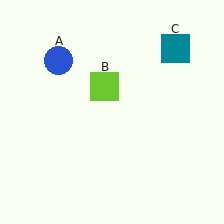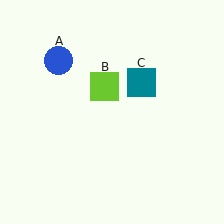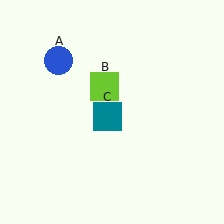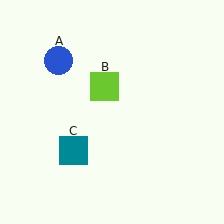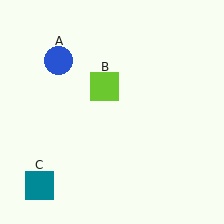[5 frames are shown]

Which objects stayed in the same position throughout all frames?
Blue circle (object A) and lime square (object B) remained stationary.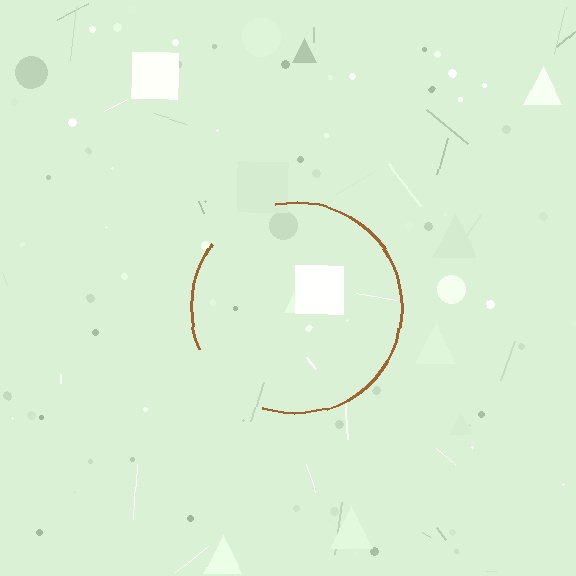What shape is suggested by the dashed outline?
The dashed outline suggests a circle.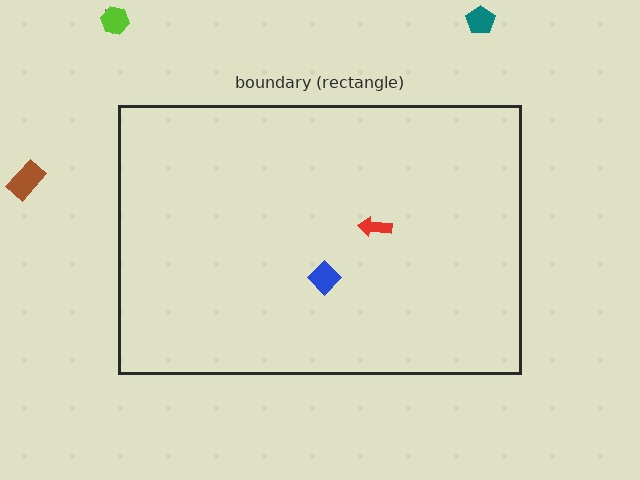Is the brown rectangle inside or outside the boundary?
Outside.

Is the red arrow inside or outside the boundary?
Inside.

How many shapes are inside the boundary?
2 inside, 4 outside.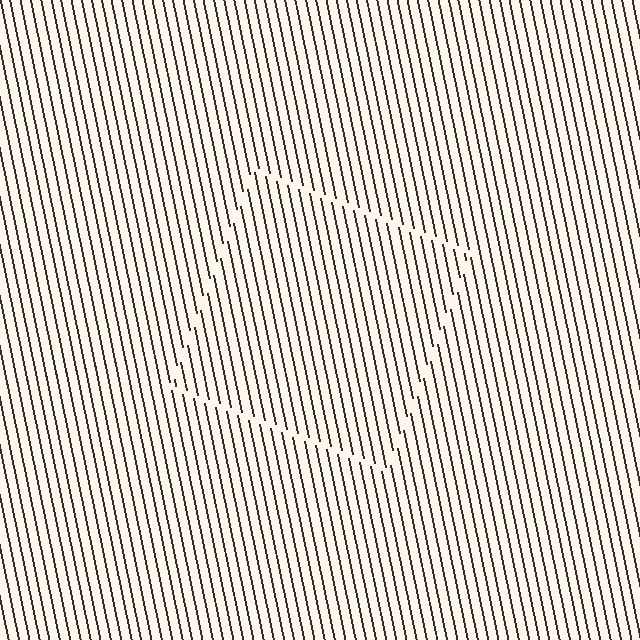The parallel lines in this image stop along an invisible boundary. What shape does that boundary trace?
An illusory square. The interior of the shape contains the same grating, shifted by half a period — the contour is defined by the phase discontinuity where line-ends from the inner and outer gratings abut.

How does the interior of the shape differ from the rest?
The interior of the shape contains the same grating, shifted by half a period — the contour is defined by the phase discontinuity where line-ends from the inner and outer gratings abut.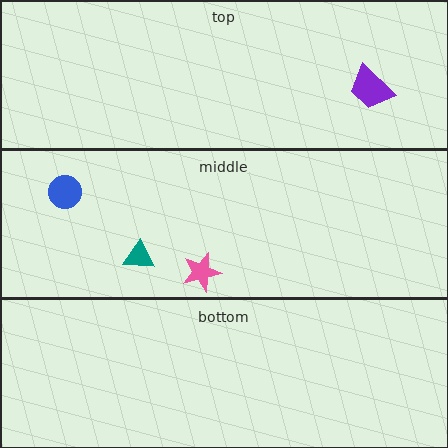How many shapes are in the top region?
1.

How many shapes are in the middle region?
3.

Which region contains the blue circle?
The middle region.